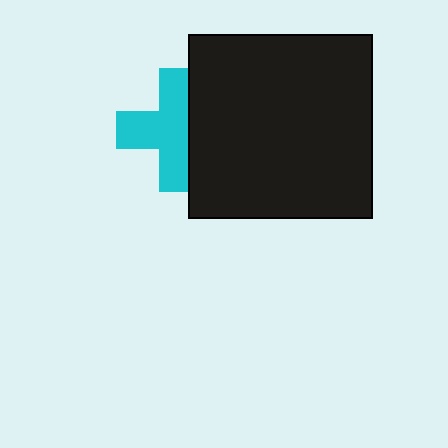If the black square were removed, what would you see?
You would see the complete cyan cross.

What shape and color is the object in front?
The object in front is a black square.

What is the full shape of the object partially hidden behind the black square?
The partially hidden object is a cyan cross.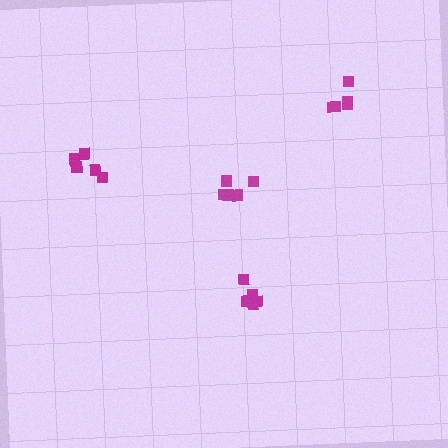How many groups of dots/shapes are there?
There are 4 groups.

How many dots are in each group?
Group 1: 5 dots, Group 2: 6 dots, Group 3: 6 dots, Group 4: 5 dots (22 total).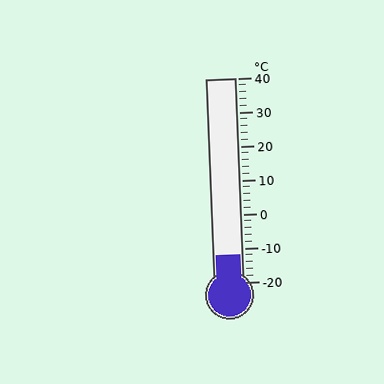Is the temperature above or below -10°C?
The temperature is below -10°C.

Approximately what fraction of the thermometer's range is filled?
The thermometer is filled to approximately 15% of its range.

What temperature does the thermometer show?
The thermometer shows approximately -12°C.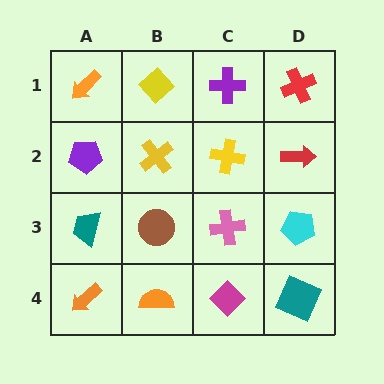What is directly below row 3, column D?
A teal square.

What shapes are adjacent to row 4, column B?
A brown circle (row 3, column B), an orange arrow (row 4, column A), a magenta diamond (row 4, column C).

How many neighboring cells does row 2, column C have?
4.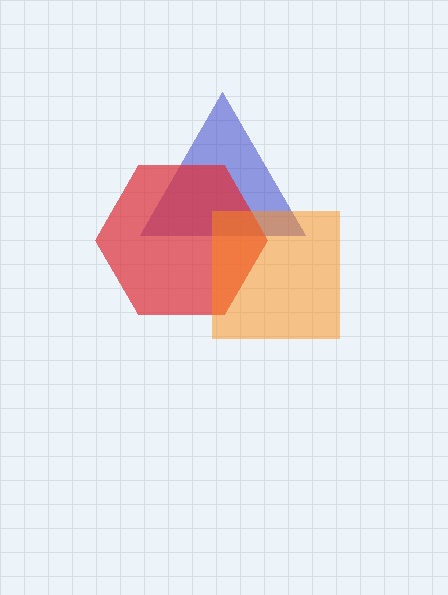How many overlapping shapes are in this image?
There are 3 overlapping shapes in the image.